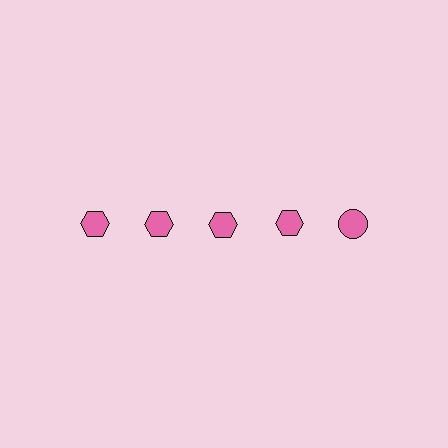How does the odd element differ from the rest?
It has a different shape: circle instead of hexagon.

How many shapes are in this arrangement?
There are 5 shapes arranged in a grid pattern.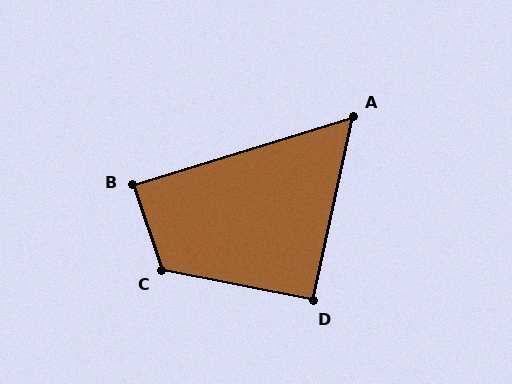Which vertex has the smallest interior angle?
A, at approximately 61 degrees.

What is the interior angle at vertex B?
Approximately 89 degrees (approximately right).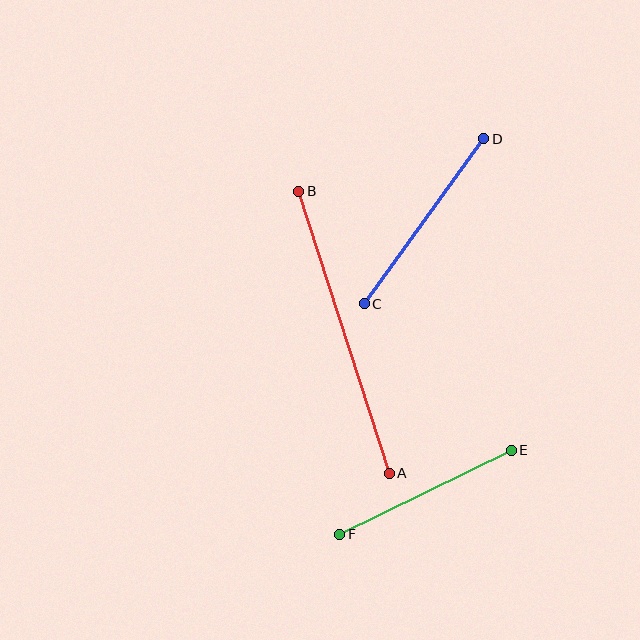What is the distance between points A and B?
The distance is approximately 296 pixels.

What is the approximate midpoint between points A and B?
The midpoint is at approximately (344, 332) pixels.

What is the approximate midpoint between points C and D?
The midpoint is at approximately (424, 221) pixels.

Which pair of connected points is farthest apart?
Points A and B are farthest apart.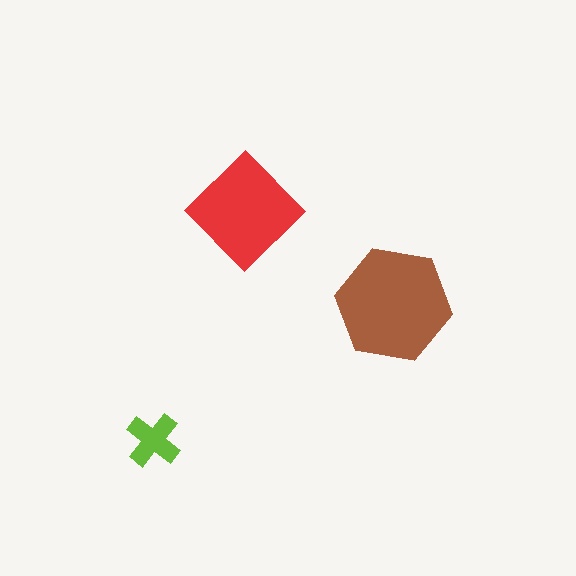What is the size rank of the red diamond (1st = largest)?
2nd.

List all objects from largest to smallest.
The brown hexagon, the red diamond, the lime cross.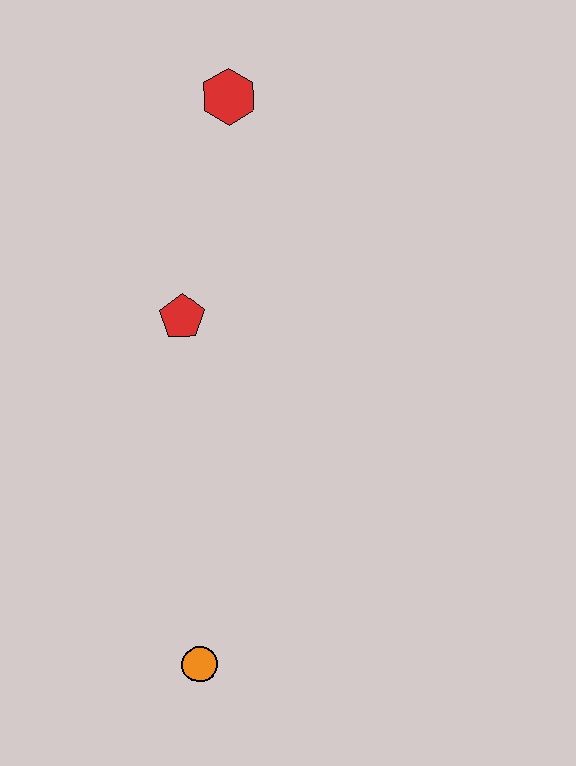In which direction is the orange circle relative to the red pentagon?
The orange circle is below the red pentagon.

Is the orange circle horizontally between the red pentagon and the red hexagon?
Yes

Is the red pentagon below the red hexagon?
Yes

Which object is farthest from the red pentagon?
The orange circle is farthest from the red pentagon.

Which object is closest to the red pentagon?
The red hexagon is closest to the red pentagon.